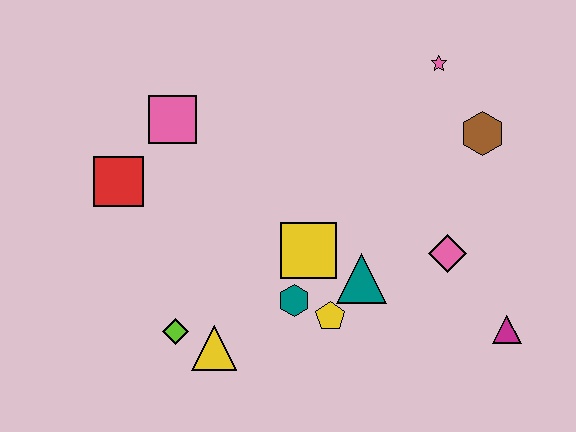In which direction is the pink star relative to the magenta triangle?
The pink star is above the magenta triangle.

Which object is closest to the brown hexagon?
The pink star is closest to the brown hexagon.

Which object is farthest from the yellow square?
The pink star is farthest from the yellow square.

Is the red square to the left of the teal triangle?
Yes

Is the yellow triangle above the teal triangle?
No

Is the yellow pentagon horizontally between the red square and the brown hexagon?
Yes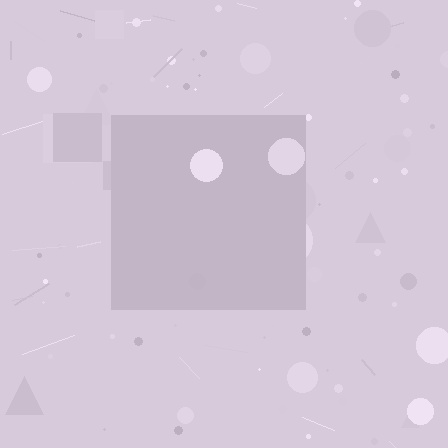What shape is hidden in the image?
A square is hidden in the image.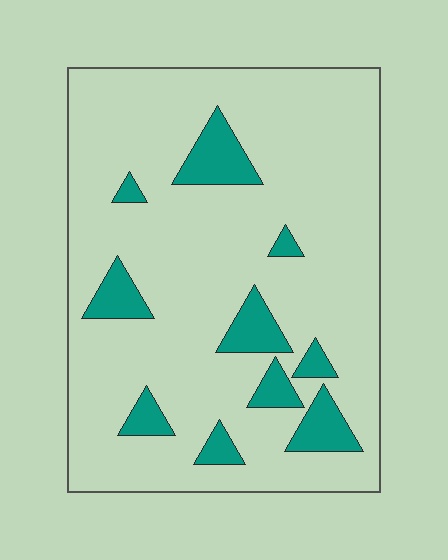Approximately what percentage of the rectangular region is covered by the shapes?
Approximately 15%.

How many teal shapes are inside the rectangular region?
10.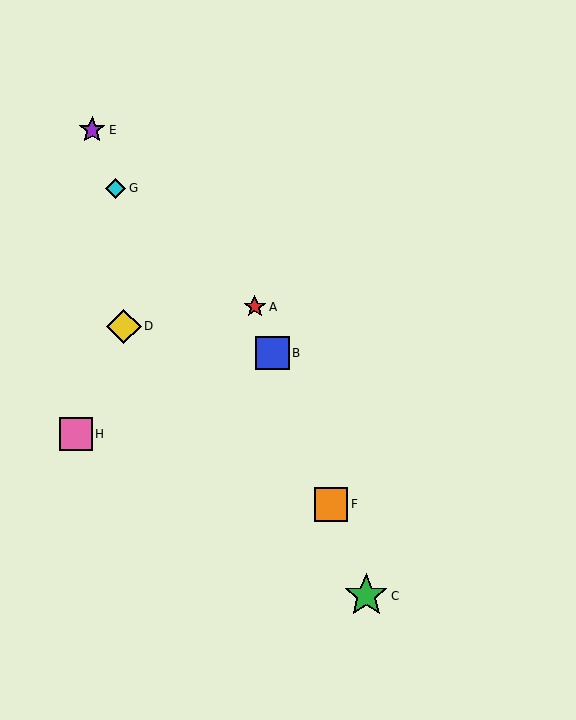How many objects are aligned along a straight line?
4 objects (A, B, C, F) are aligned along a straight line.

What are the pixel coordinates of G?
Object G is at (116, 188).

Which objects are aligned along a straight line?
Objects A, B, C, F are aligned along a straight line.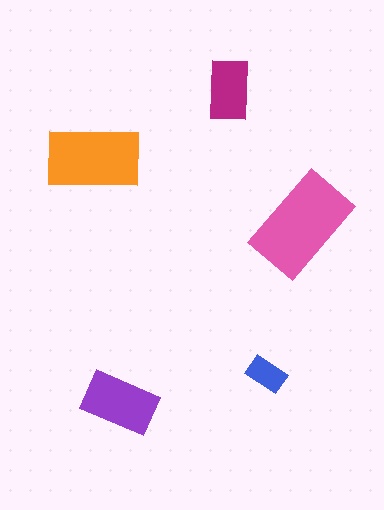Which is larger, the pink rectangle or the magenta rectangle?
The pink one.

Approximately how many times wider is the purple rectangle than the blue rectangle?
About 2 times wider.